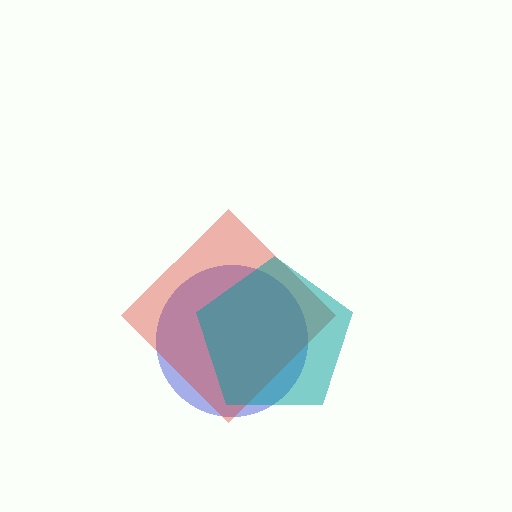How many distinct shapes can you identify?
There are 3 distinct shapes: a blue circle, a red diamond, a teal pentagon.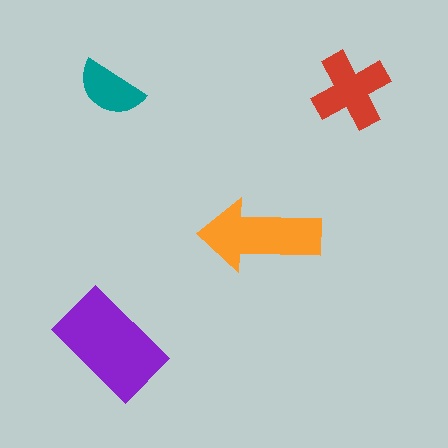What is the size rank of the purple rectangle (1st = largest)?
1st.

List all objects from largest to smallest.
The purple rectangle, the orange arrow, the red cross, the teal semicircle.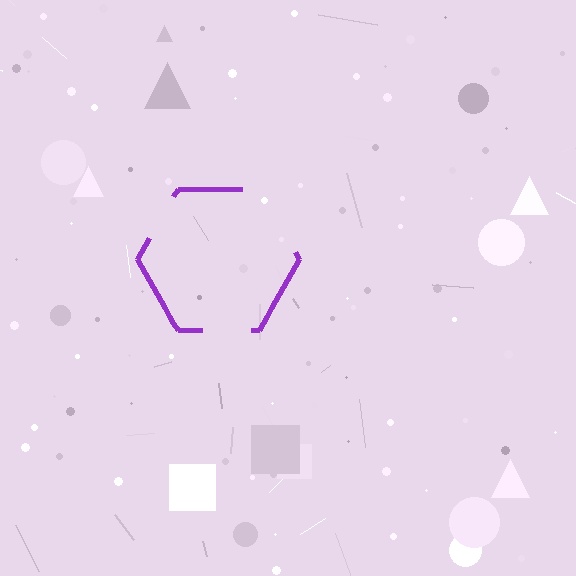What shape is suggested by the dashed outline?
The dashed outline suggests a hexagon.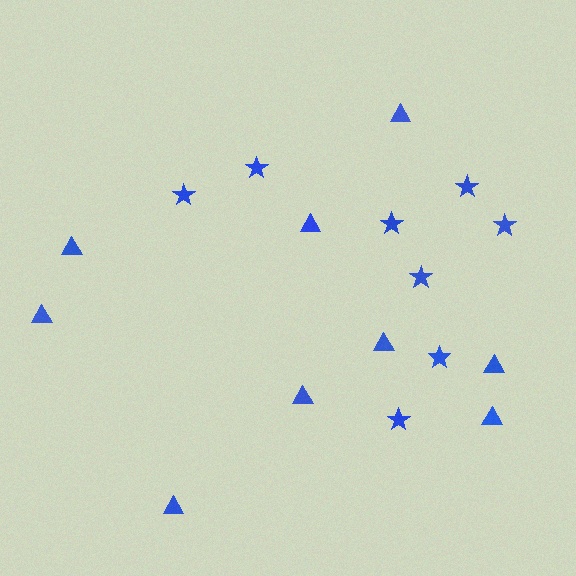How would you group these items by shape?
There are 2 groups: one group of triangles (9) and one group of stars (8).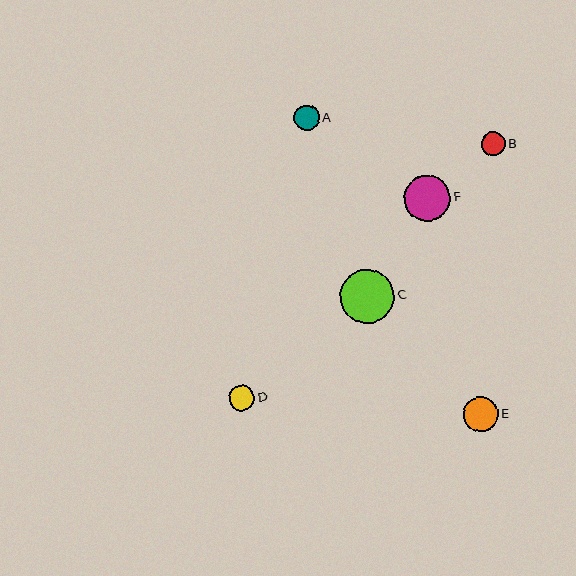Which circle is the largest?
Circle C is the largest with a size of approximately 54 pixels.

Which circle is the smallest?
Circle B is the smallest with a size of approximately 24 pixels.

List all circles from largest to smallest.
From largest to smallest: C, F, E, A, D, B.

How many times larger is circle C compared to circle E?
Circle C is approximately 1.5 times the size of circle E.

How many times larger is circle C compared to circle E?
Circle C is approximately 1.5 times the size of circle E.